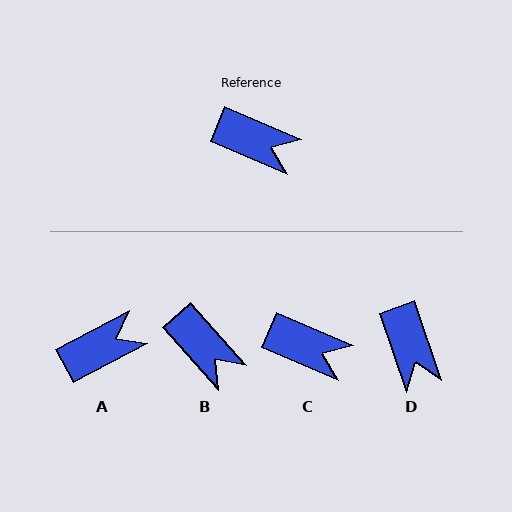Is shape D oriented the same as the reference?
No, it is off by about 48 degrees.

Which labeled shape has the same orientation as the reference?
C.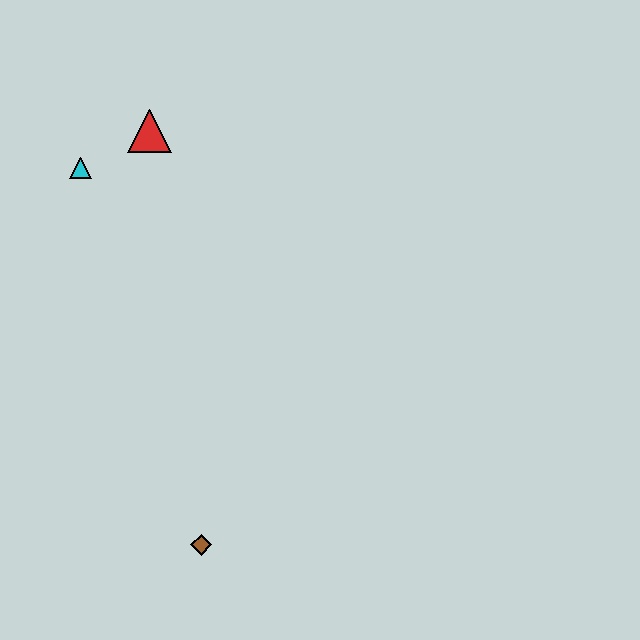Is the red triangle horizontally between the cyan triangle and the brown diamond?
Yes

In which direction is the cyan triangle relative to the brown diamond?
The cyan triangle is above the brown diamond.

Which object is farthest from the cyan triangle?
The brown diamond is farthest from the cyan triangle.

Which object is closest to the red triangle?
The cyan triangle is closest to the red triangle.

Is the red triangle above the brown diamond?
Yes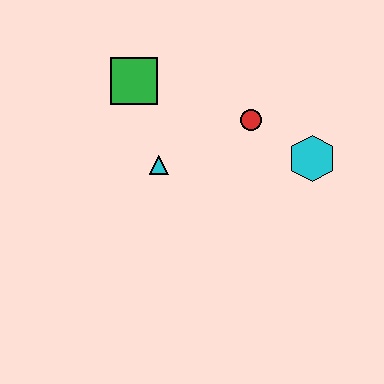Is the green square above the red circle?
Yes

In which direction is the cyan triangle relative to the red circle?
The cyan triangle is to the left of the red circle.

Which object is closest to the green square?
The cyan triangle is closest to the green square.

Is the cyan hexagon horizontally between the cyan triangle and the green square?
No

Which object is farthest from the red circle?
The green square is farthest from the red circle.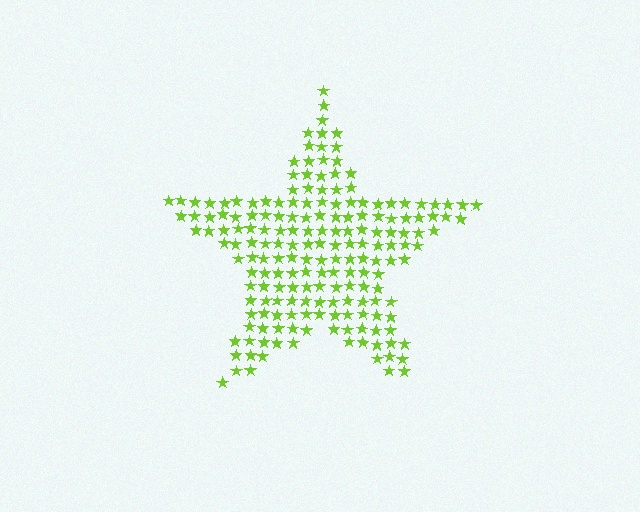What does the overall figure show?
The overall figure shows a star.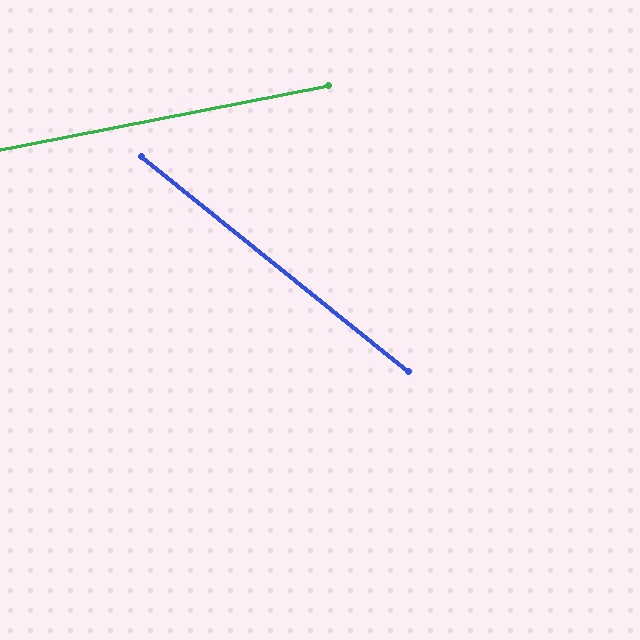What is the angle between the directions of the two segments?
Approximately 50 degrees.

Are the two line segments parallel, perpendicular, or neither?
Neither parallel nor perpendicular — they differ by about 50°.